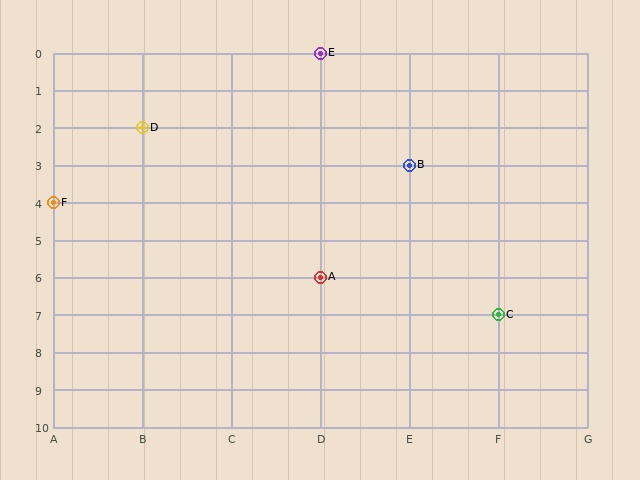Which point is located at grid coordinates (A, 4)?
Point F is at (A, 4).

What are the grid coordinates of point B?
Point B is at grid coordinates (E, 3).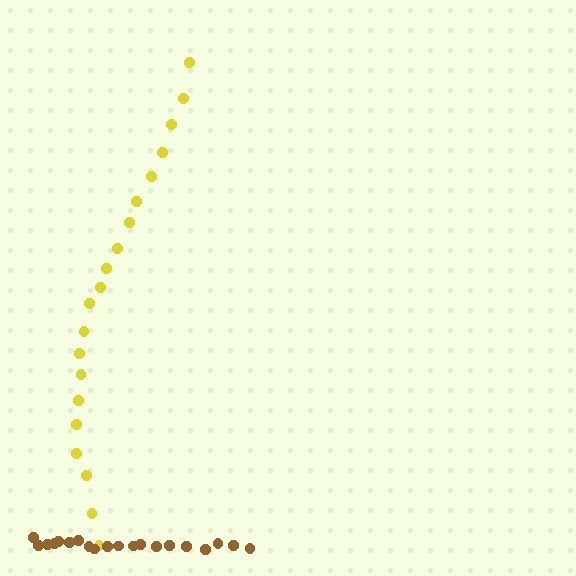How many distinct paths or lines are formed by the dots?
There are 2 distinct paths.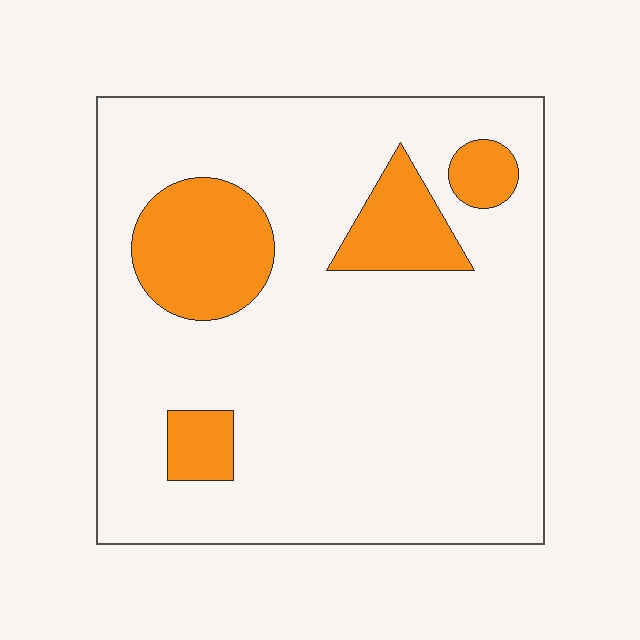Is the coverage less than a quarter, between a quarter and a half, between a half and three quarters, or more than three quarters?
Less than a quarter.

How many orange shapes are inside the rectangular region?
4.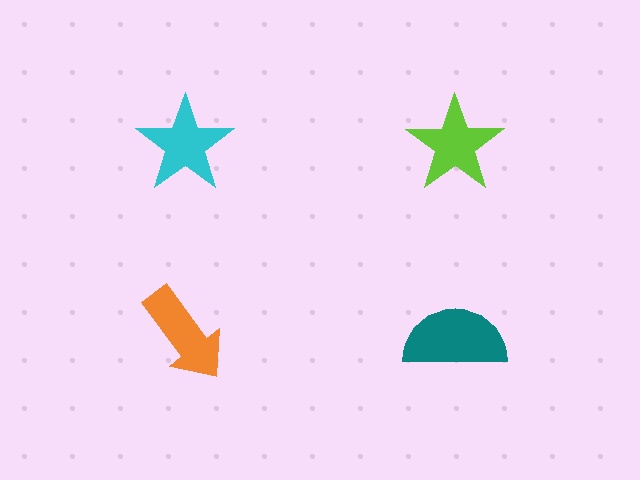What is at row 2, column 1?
An orange arrow.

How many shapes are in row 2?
2 shapes.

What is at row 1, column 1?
A cyan star.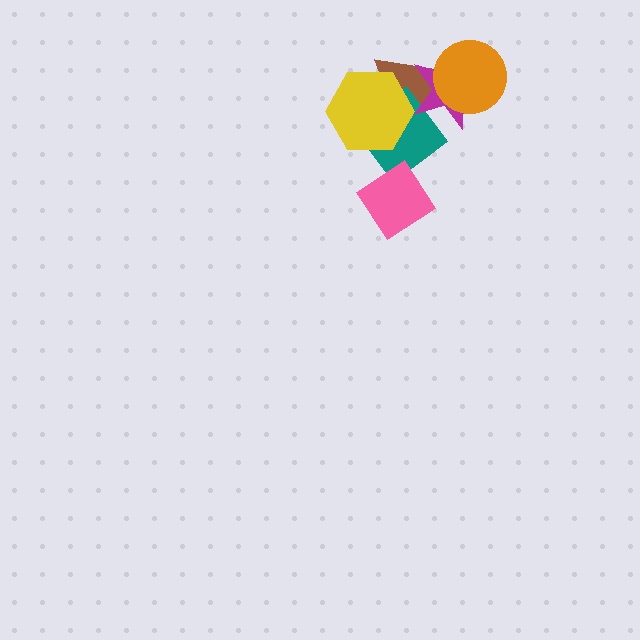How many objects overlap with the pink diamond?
1 object overlaps with the pink diamond.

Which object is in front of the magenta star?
The orange circle is in front of the magenta star.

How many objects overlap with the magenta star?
3 objects overlap with the magenta star.